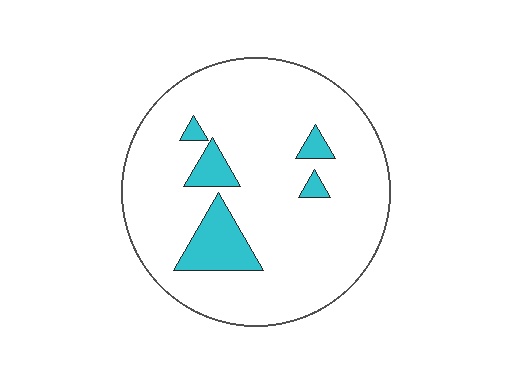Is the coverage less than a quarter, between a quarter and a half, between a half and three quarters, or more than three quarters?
Less than a quarter.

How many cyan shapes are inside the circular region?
5.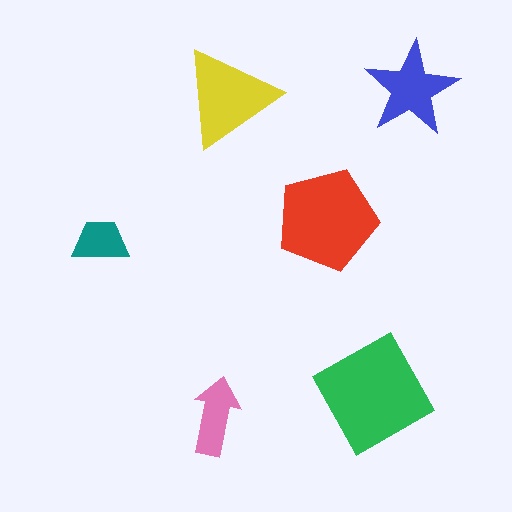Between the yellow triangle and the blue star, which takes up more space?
The yellow triangle.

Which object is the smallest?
The teal trapezoid.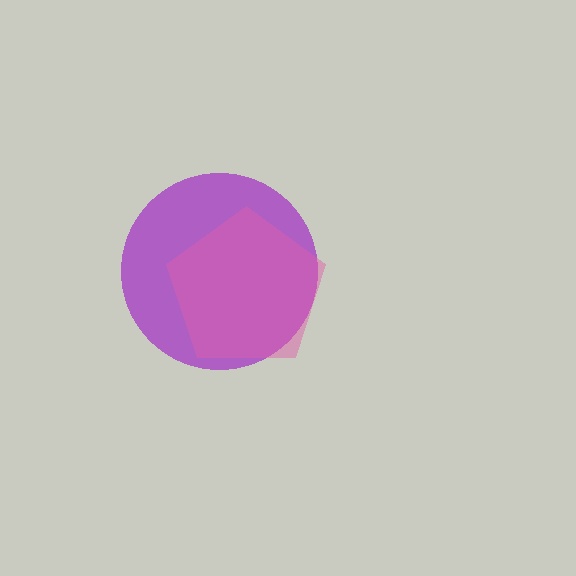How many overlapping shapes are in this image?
There are 2 overlapping shapes in the image.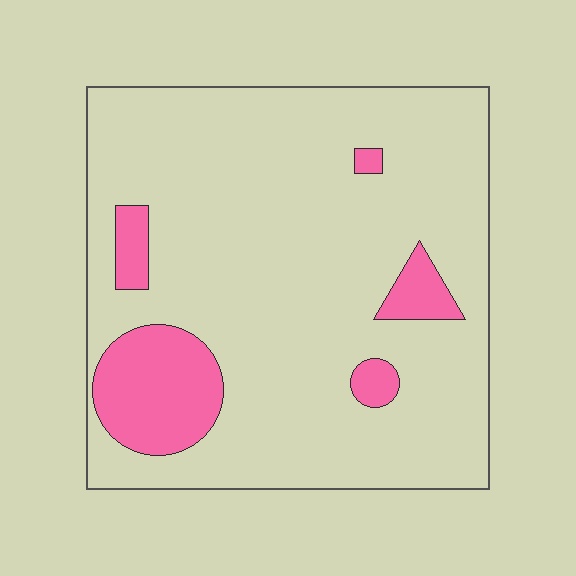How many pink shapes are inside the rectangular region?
5.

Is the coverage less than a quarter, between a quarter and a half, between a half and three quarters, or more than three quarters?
Less than a quarter.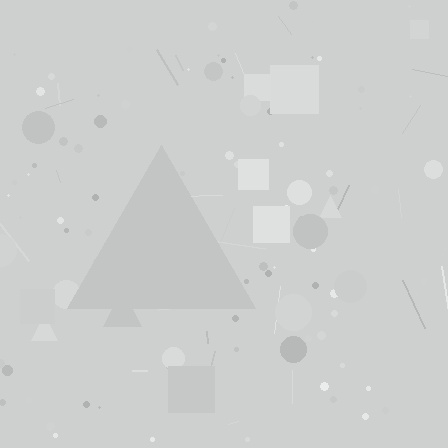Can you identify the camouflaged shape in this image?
The camouflaged shape is a triangle.